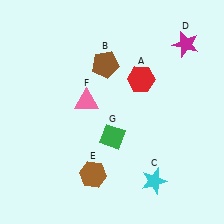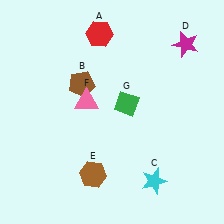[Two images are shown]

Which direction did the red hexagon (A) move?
The red hexagon (A) moved up.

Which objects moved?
The objects that moved are: the red hexagon (A), the brown pentagon (B), the green diamond (G).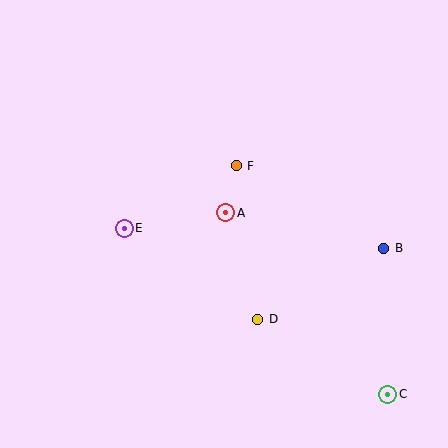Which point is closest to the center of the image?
Point A at (226, 213) is closest to the center.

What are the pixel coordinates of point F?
Point F is at (236, 166).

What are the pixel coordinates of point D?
Point D is at (258, 319).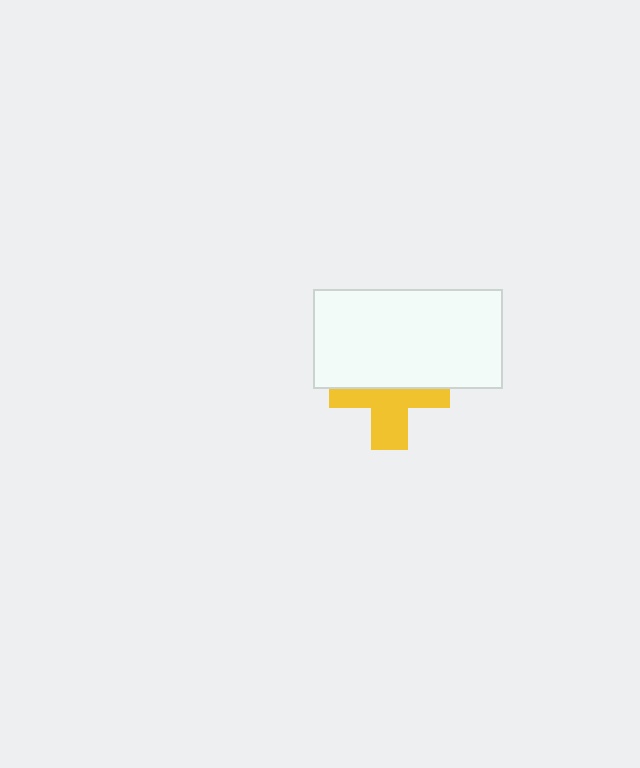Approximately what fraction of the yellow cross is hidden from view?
Roughly 50% of the yellow cross is hidden behind the white rectangle.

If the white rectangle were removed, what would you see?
You would see the complete yellow cross.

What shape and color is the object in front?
The object in front is a white rectangle.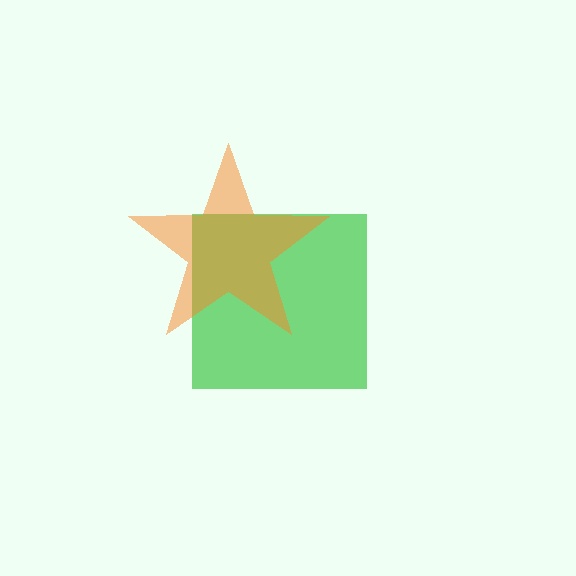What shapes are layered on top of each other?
The layered shapes are: a green square, an orange star.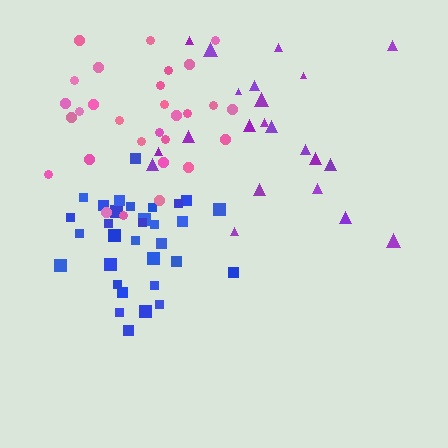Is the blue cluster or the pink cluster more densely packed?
Blue.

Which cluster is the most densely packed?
Blue.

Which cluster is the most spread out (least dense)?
Purple.